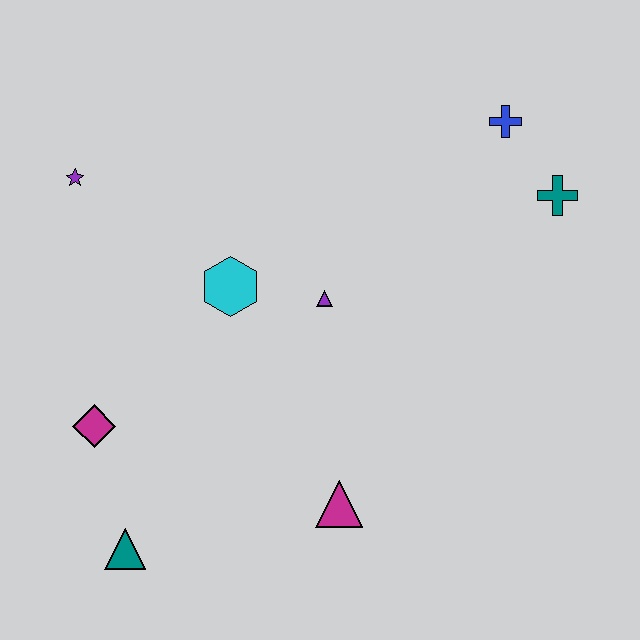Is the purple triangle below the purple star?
Yes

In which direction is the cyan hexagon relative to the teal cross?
The cyan hexagon is to the left of the teal cross.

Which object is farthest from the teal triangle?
The blue cross is farthest from the teal triangle.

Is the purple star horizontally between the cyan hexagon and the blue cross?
No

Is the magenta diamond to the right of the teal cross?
No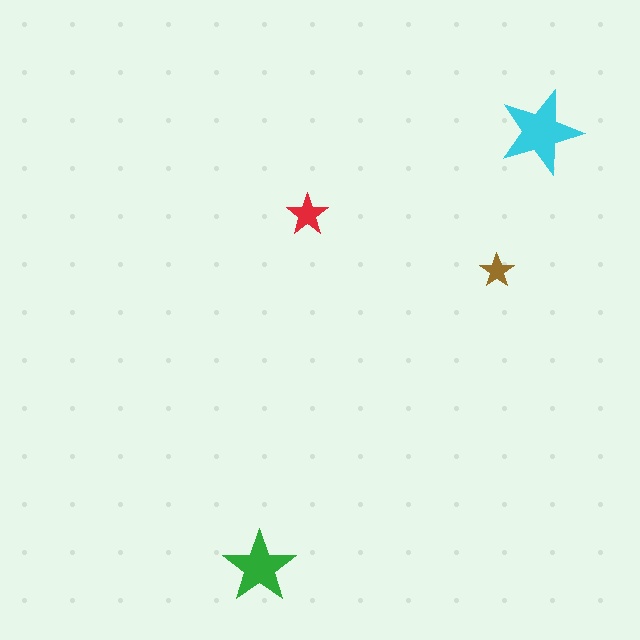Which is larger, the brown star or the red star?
The red one.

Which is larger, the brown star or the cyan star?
The cyan one.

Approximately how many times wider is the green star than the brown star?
About 2 times wider.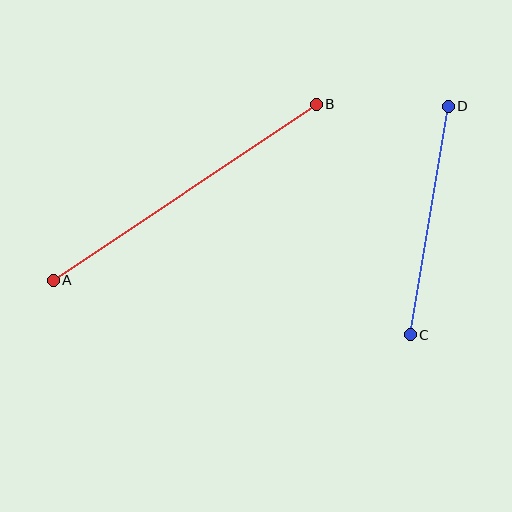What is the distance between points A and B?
The distance is approximately 316 pixels.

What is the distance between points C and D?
The distance is approximately 232 pixels.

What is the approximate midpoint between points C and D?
The midpoint is at approximately (429, 220) pixels.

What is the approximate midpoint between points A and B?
The midpoint is at approximately (185, 192) pixels.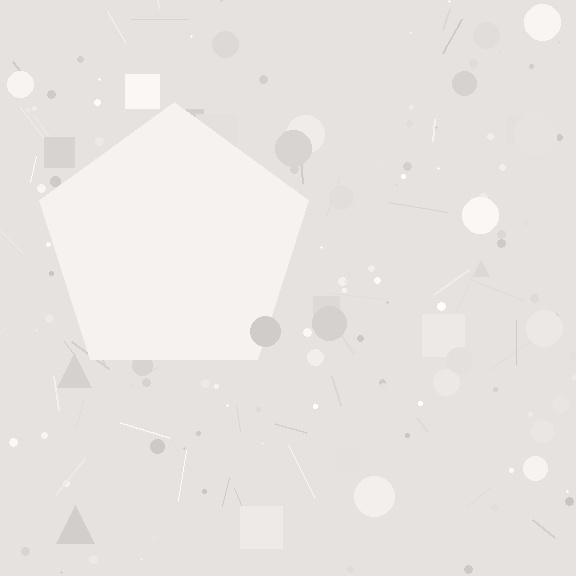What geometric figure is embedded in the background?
A pentagon is embedded in the background.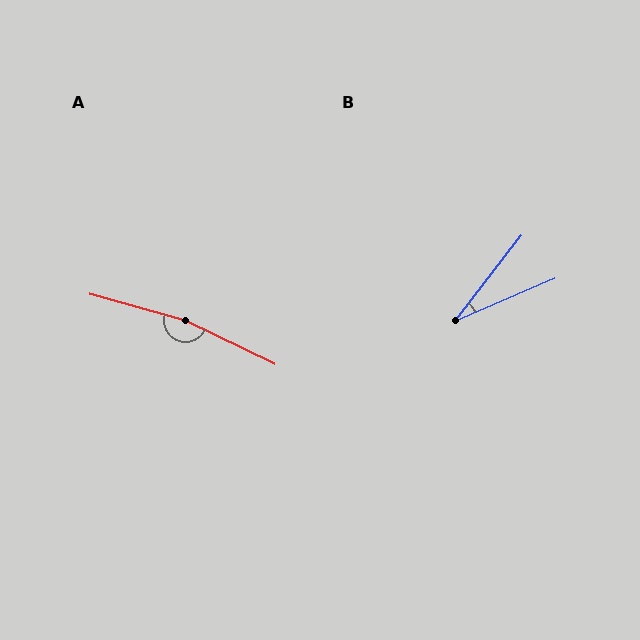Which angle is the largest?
A, at approximately 169 degrees.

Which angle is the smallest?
B, at approximately 29 degrees.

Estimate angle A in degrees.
Approximately 169 degrees.